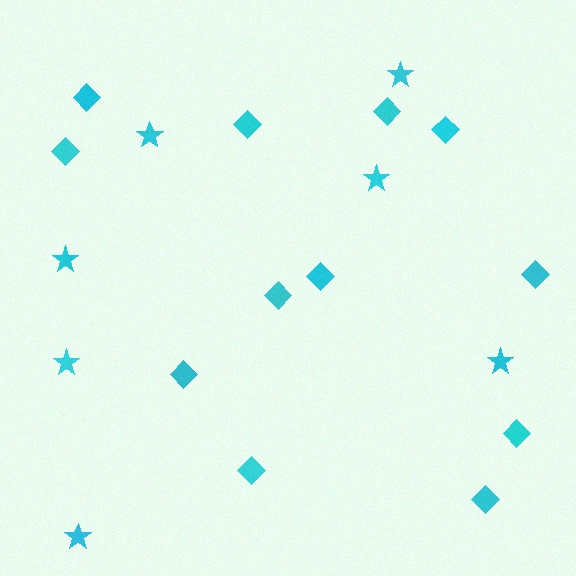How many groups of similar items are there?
There are 2 groups: one group of stars (7) and one group of diamonds (12).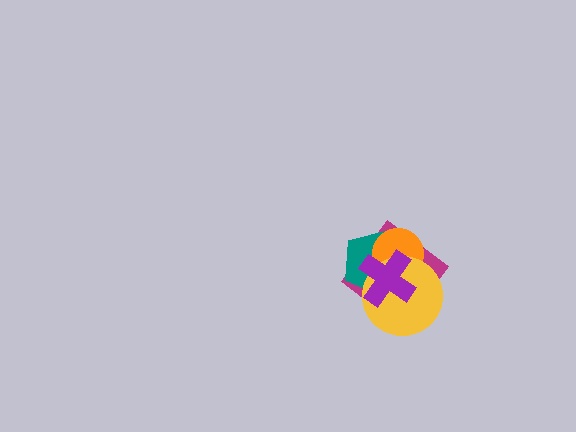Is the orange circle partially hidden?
Yes, it is partially covered by another shape.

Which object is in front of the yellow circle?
The purple cross is in front of the yellow circle.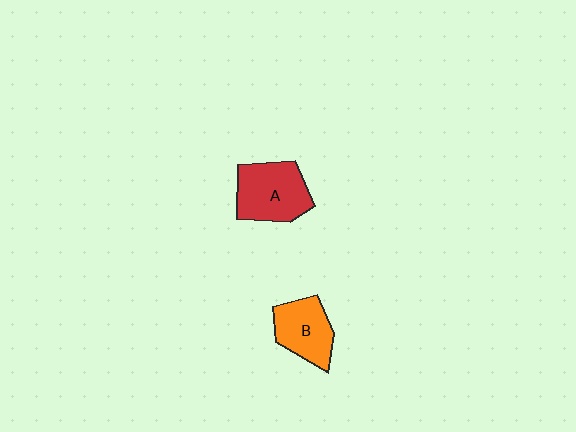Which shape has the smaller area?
Shape B (orange).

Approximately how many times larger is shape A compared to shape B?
Approximately 1.3 times.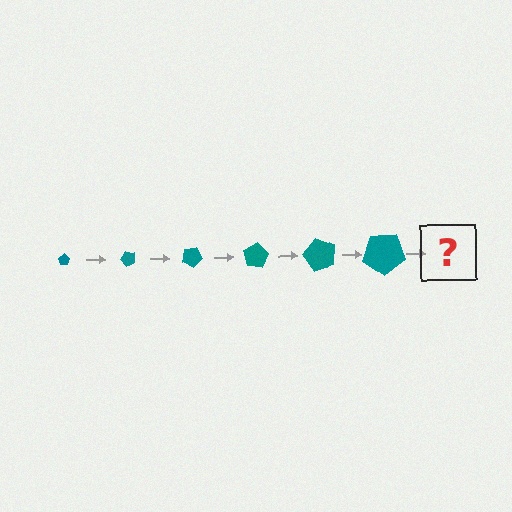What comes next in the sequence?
The next element should be a pentagon, larger than the previous one and rotated 300 degrees from the start.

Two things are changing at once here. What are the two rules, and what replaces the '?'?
The two rules are that the pentagon grows larger each step and it rotates 50 degrees each step. The '?' should be a pentagon, larger than the previous one and rotated 300 degrees from the start.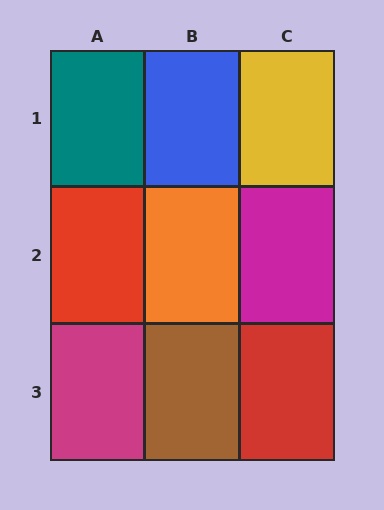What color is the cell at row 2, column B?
Orange.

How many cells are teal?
1 cell is teal.